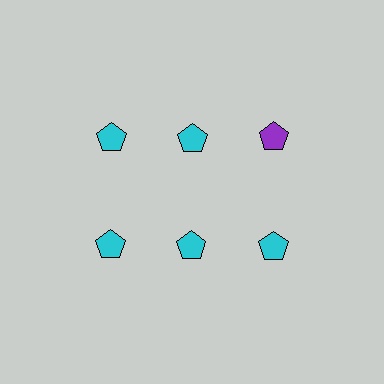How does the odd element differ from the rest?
It has a different color: purple instead of cyan.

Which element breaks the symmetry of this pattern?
The purple pentagon in the top row, center column breaks the symmetry. All other shapes are cyan pentagons.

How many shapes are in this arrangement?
There are 6 shapes arranged in a grid pattern.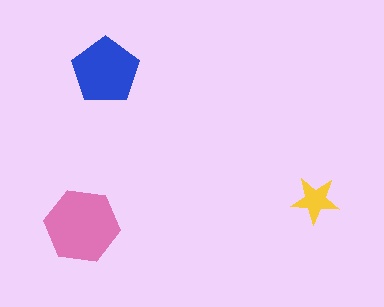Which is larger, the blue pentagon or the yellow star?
The blue pentagon.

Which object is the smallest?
The yellow star.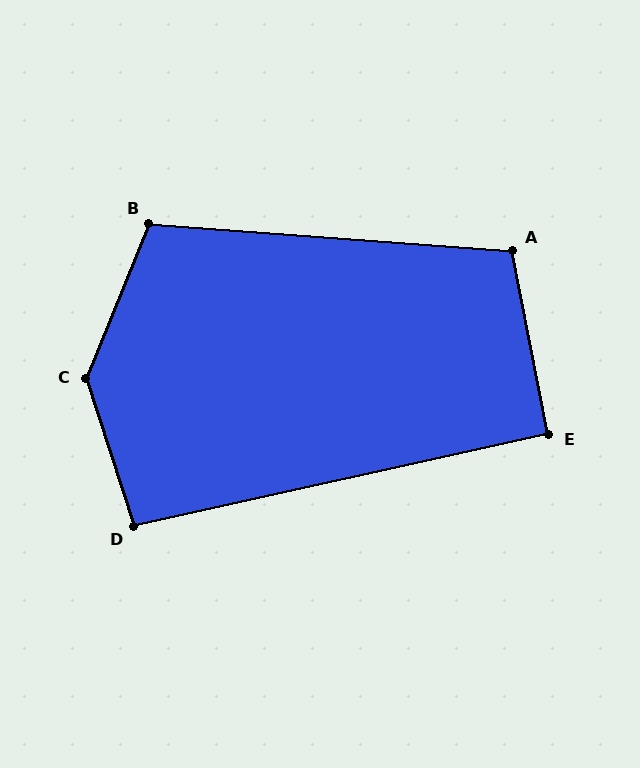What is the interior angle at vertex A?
Approximately 105 degrees (obtuse).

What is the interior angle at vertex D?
Approximately 96 degrees (obtuse).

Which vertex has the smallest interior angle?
E, at approximately 91 degrees.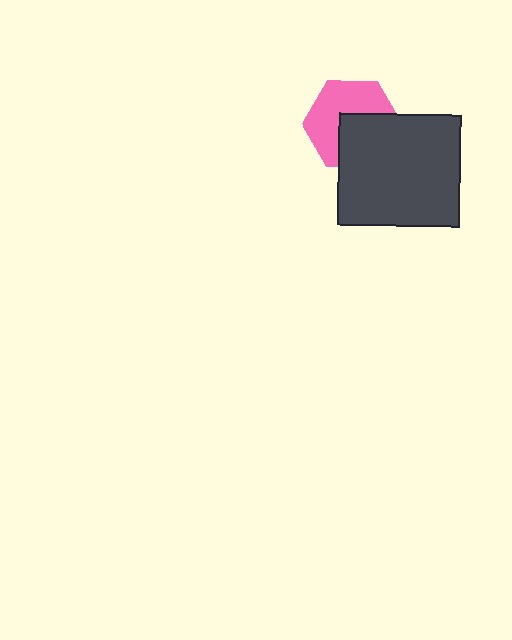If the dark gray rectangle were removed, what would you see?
You would see the complete pink hexagon.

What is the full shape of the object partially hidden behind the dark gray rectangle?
The partially hidden object is a pink hexagon.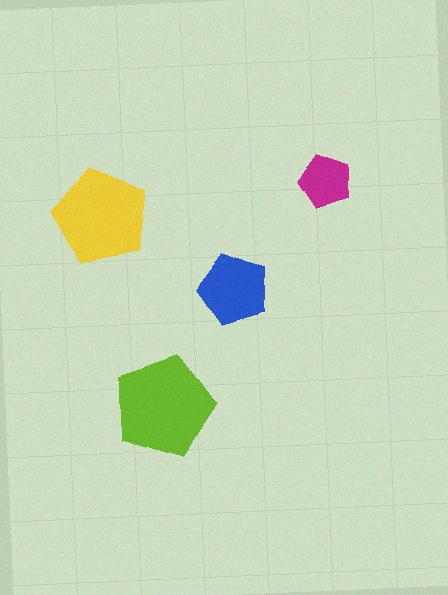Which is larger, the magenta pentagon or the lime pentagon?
The lime one.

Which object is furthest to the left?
The yellow pentagon is leftmost.